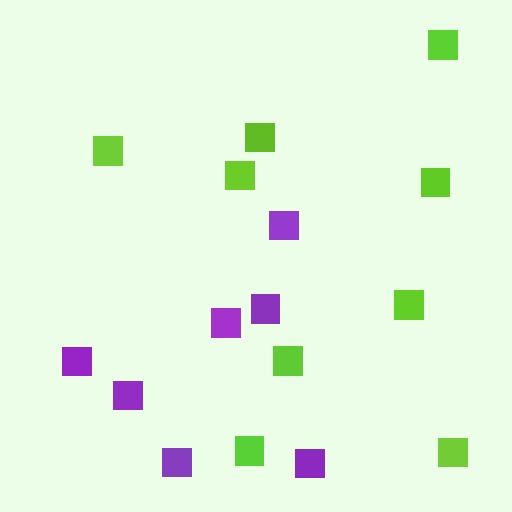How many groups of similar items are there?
There are 2 groups: one group of purple squares (7) and one group of lime squares (9).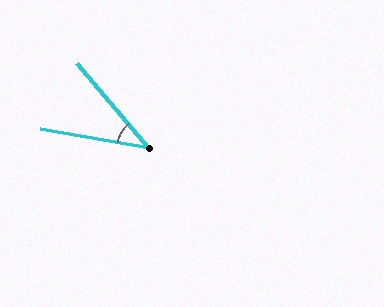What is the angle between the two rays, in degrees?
Approximately 40 degrees.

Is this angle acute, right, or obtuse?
It is acute.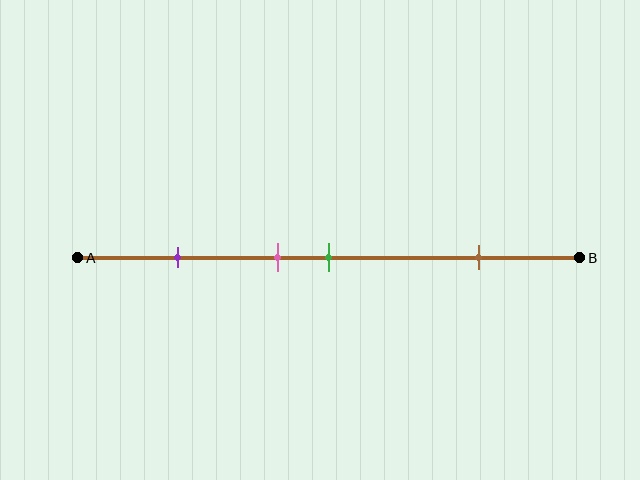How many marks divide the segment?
There are 4 marks dividing the segment.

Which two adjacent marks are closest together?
The pink and green marks are the closest adjacent pair.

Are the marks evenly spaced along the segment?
No, the marks are not evenly spaced.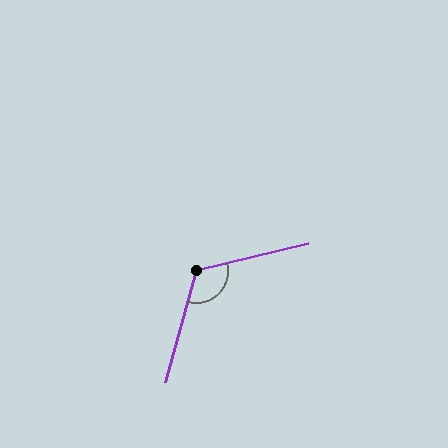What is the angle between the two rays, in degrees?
Approximately 119 degrees.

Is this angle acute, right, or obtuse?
It is obtuse.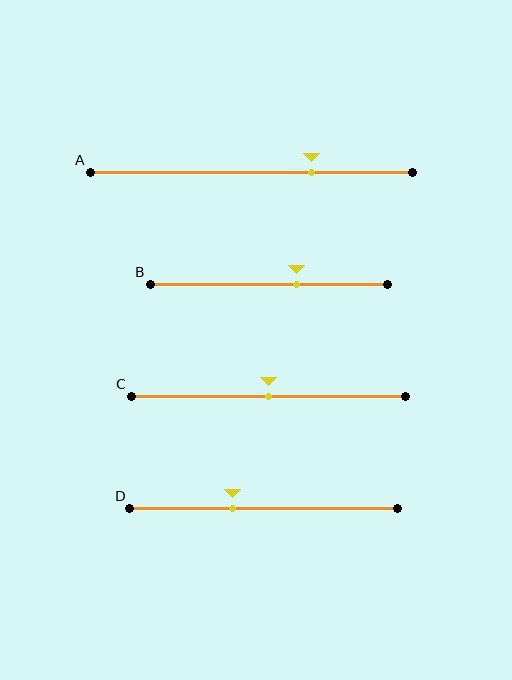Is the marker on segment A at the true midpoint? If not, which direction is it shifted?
No, the marker on segment A is shifted to the right by about 19% of the segment length.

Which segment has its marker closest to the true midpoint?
Segment C has its marker closest to the true midpoint.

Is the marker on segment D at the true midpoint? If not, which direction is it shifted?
No, the marker on segment D is shifted to the left by about 12% of the segment length.